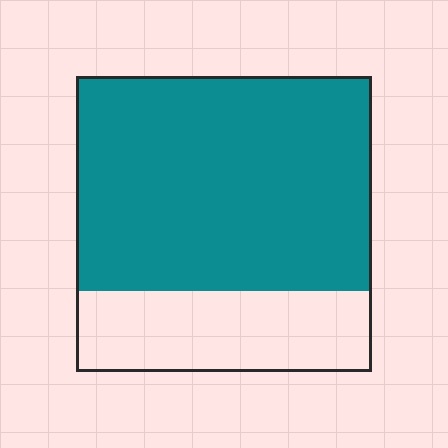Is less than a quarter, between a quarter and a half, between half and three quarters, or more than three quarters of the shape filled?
Between half and three quarters.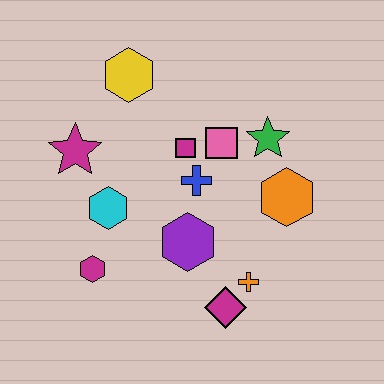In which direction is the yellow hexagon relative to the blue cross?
The yellow hexagon is above the blue cross.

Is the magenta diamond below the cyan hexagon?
Yes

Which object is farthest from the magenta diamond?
The yellow hexagon is farthest from the magenta diamond.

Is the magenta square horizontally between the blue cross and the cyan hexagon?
Yes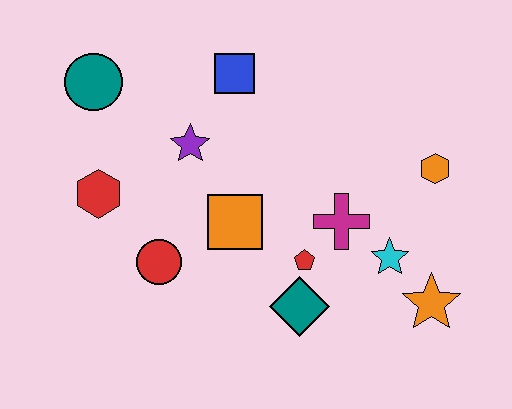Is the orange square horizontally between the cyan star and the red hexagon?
Yes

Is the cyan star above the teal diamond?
Yes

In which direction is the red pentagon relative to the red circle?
The red pentagon is to the right of the red circle.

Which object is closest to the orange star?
The cyan star is closest to the orange star.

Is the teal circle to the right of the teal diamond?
No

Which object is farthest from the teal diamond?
The teal circle is farthest from the teal diamond.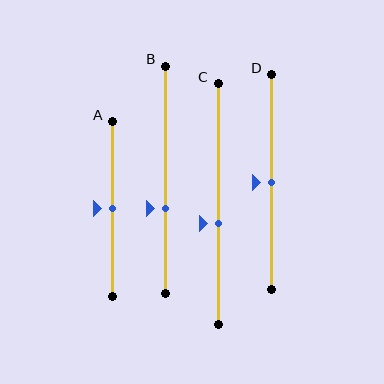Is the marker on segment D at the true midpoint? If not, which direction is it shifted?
Yes, the marker on segment D is at the true midpoint.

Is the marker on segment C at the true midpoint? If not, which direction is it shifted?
No, the marker on segment C is shifted downward by about 8% of the segment length.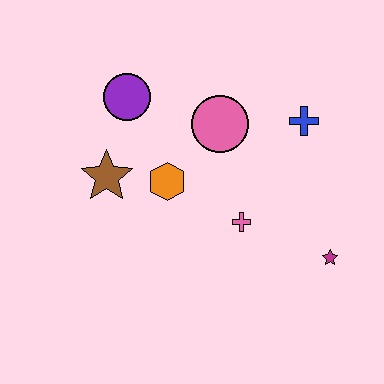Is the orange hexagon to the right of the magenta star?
No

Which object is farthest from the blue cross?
The brown star is farthest from the blue cross.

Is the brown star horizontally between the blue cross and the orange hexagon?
No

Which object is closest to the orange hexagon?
The brown star is closest to the orange hexagon.